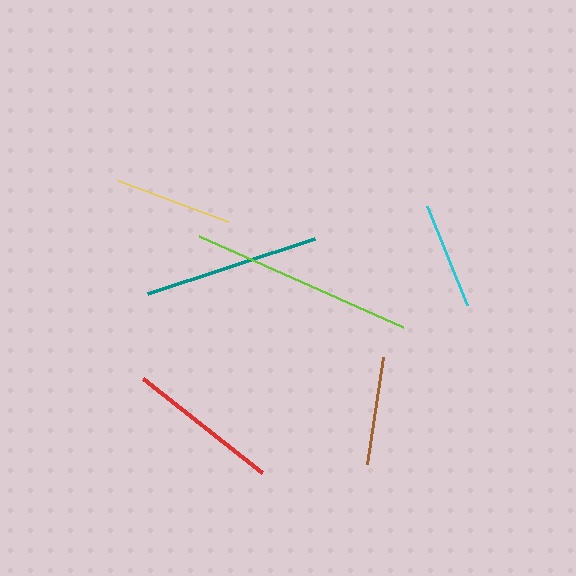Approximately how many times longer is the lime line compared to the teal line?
The lime line is approximately 1.3 times the length of the teal line.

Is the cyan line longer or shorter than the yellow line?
The yellow line is longer than the cyan line.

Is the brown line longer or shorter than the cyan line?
The brown line is longer than the cyan line.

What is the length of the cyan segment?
The cyan segment is approximately 108 pixels long.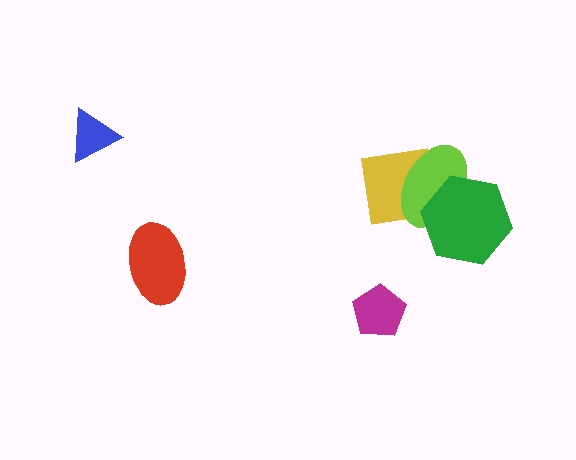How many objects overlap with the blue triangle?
0 objects overlap with the blue triangle.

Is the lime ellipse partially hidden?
Yes, it is partially covered by another shape.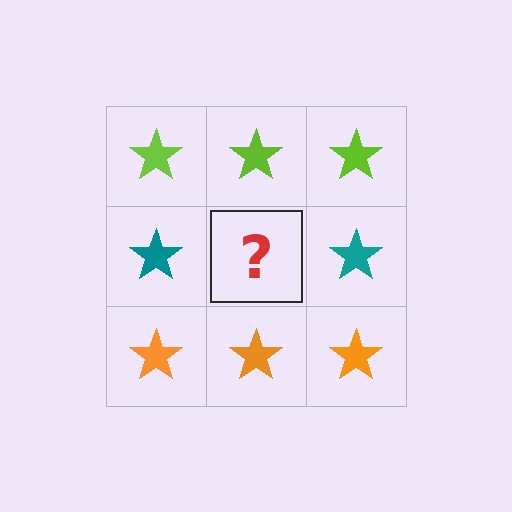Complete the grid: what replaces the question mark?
The question mark should be replaced with a teal star.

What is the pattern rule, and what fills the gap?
The rule is that each row has a consistent color. The gap should be filled with a teal star.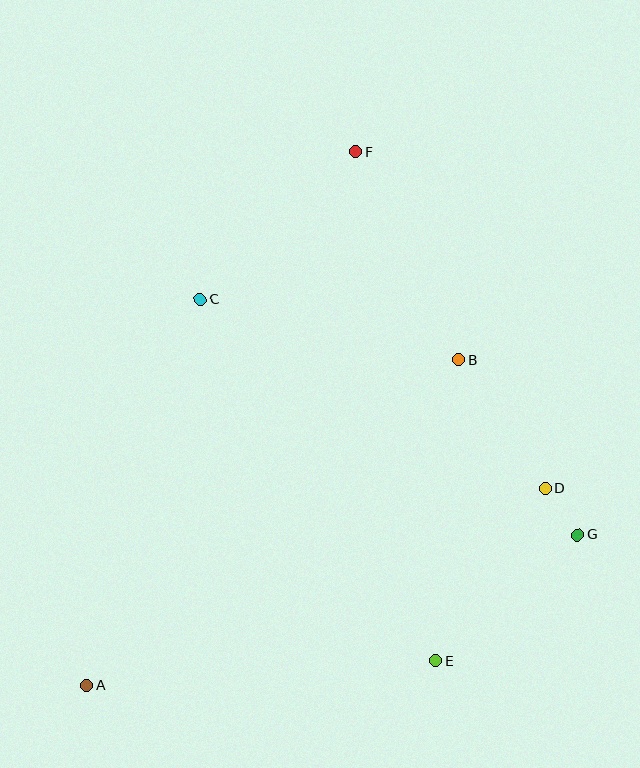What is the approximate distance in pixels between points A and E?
The distance between A and E is approximately 350 pixels.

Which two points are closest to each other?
Points D and G are closest to each other.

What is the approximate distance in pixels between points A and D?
The distance between A and D is approximately 499 pixels.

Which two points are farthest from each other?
Points A and F are farthest from each other.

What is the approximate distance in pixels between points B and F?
The distance between B and F is approximately 232 pixels.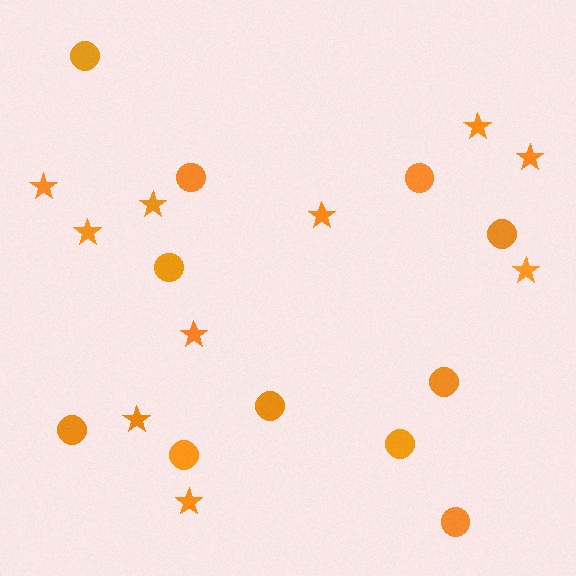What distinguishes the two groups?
There are 2 groups: one group of circles (11) and one group of stars (10).